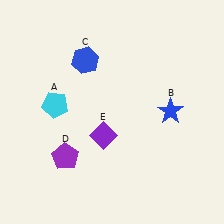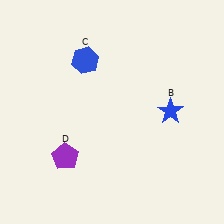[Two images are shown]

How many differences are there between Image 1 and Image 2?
There are 2 differences between the two images.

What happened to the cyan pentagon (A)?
The cyan pentagon (A) was removed in Image 2. It was in the top-left area of Image 1.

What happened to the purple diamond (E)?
The purple diamond (E) was removed in Image 2. It was in the bottom-left area of Image 1.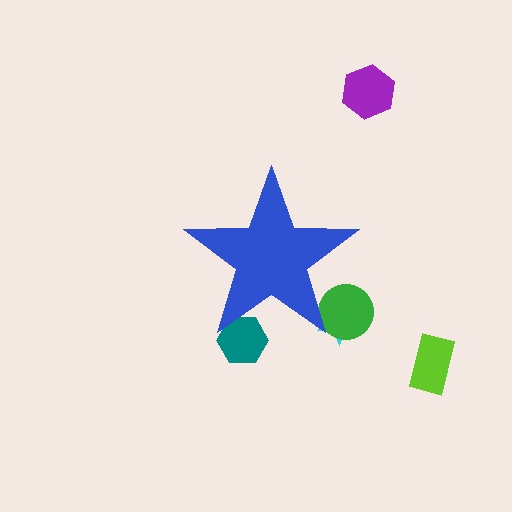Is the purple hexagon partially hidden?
No, the purple hexagon is fully visible.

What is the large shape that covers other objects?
A blue star.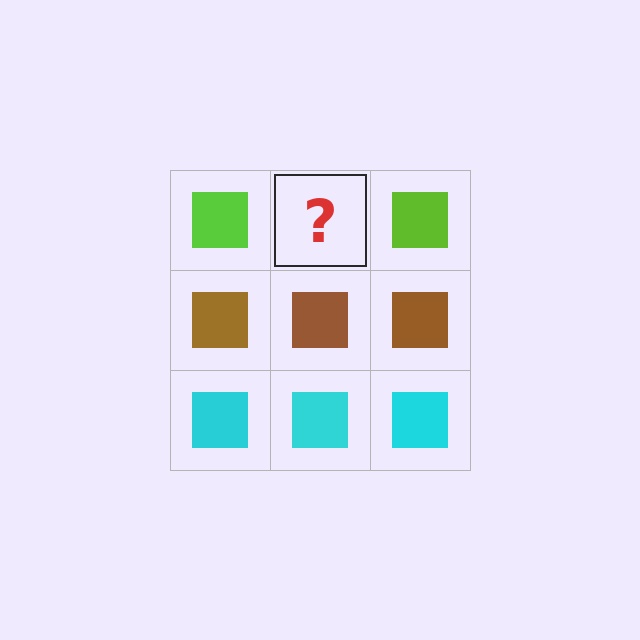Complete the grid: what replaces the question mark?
The question mark should be replaced with a lime square.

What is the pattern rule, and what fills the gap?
The rule is that each row has a consistent color. The gap should be filled with a lime square.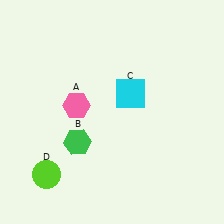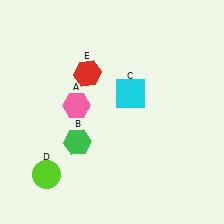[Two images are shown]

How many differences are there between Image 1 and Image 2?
There is 1 difference between the two images.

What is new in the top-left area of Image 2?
A red hexagon (E) was added in the top-left area of Image 2.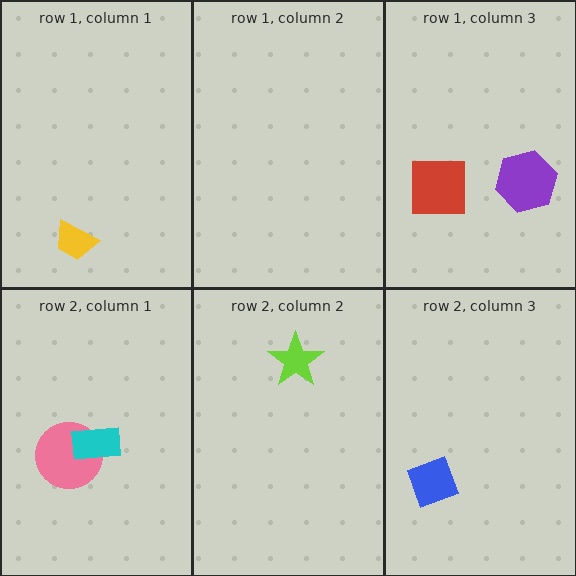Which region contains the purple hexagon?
The row 1, column 3 region.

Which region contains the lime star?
The row 2, column 2 region.